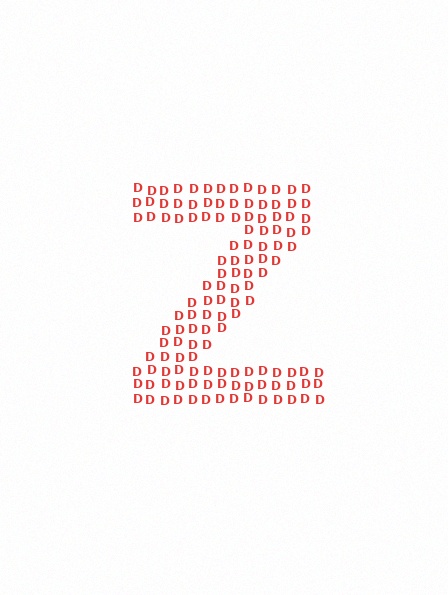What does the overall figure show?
The overall figure shows the letter Z.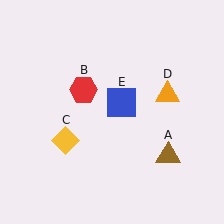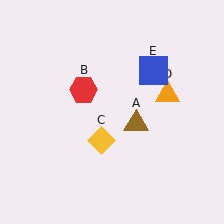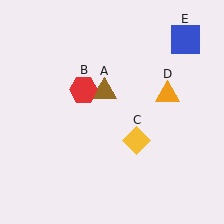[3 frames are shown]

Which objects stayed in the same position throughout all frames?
Red hexagon (object B) and orange triangle (object D) remained stationary.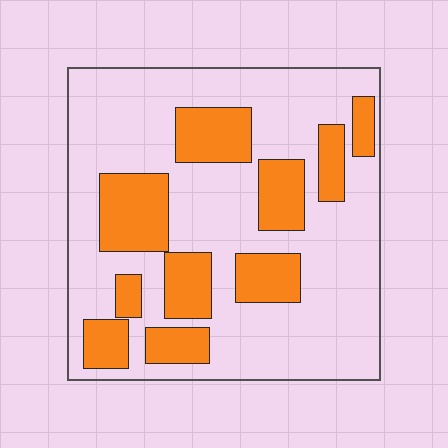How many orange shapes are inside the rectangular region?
10.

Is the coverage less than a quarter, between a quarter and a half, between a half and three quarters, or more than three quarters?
Between a quarter and a half.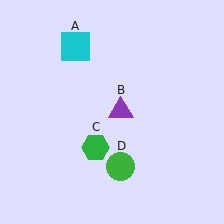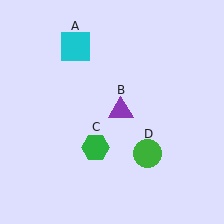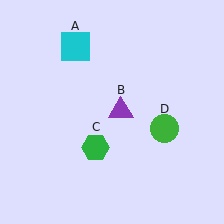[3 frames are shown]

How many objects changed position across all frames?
1 object changed position: green circle (object D).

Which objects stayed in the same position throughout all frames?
Cyan square (object A) and purple triangle (object B) and green hexagon (object C) remained stationary.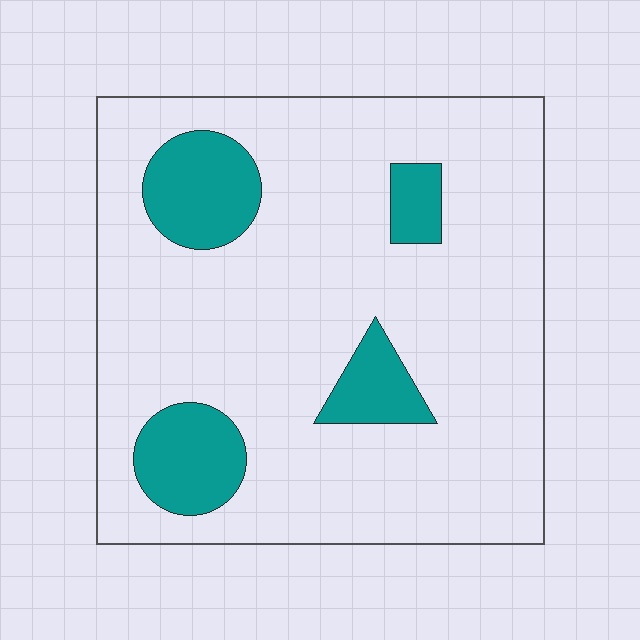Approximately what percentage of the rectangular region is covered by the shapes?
Approximately 15%.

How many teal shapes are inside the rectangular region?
4.